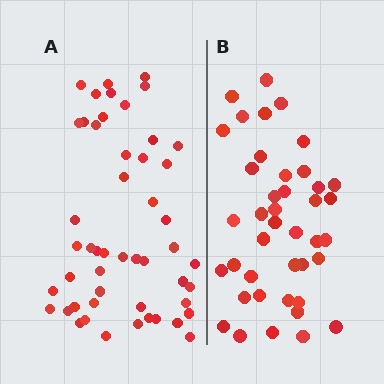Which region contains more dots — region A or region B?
Region A (the left region) has more dots.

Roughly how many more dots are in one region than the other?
Region A has roughly 8 or so more dots than region B.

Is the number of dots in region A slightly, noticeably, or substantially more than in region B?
Region A has only slightly more — the two regions are fairly close. The ratio is roughly 1.2 to 1.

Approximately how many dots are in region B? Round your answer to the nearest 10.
About 40 dots. (The exact count is 41, which rounds to 40.)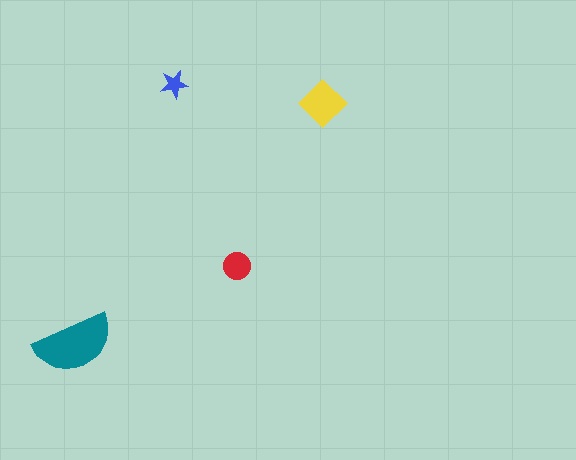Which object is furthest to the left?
The teal semicircle is leftmost.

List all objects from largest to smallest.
The teal semicircle, the yellow diamond, the red circle, the blue star.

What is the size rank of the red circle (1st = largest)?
3rd.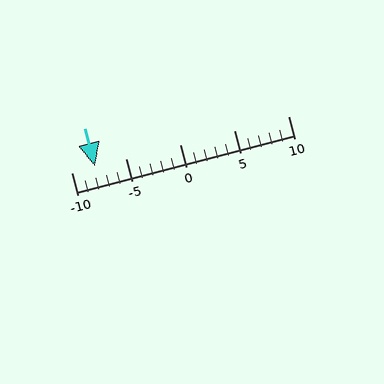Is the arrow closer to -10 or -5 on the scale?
The arrow is closer to -10.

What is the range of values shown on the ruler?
The ruler shows values from -10 to 10.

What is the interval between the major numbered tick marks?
The major tick marks are spaced 5 units apart.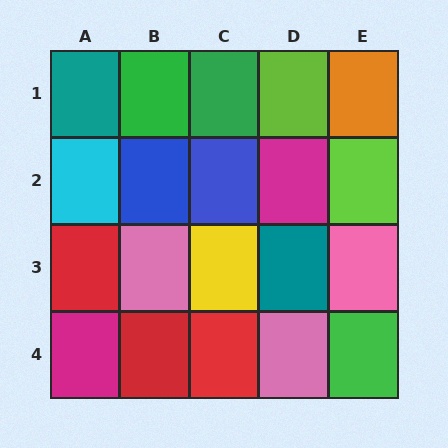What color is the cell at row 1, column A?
Teal.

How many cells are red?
3 cells are red.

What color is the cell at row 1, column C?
Green.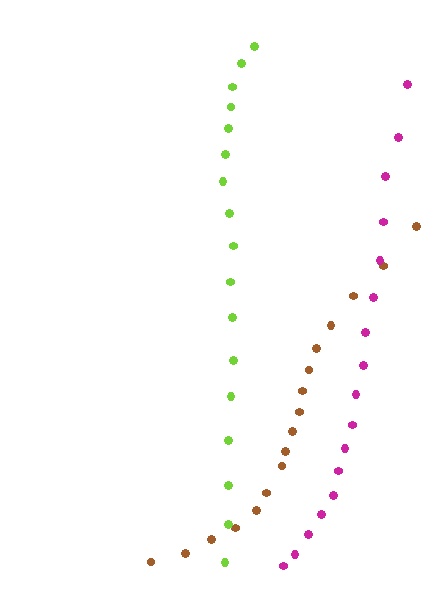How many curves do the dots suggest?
There are 3 distinct paths.